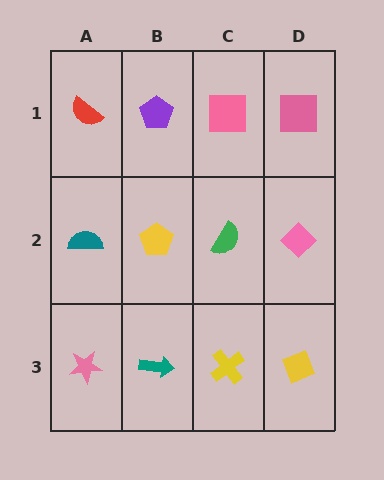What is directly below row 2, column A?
A pink star.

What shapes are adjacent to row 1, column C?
A green semicircle (row 2, column C), a purple pentagon (row 1, column B), a pink square (row 1, column D).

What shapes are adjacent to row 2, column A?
A red semicircle (row 1, column A), a pink star (row 3, column A), a yellow pentagon (row 2, column B).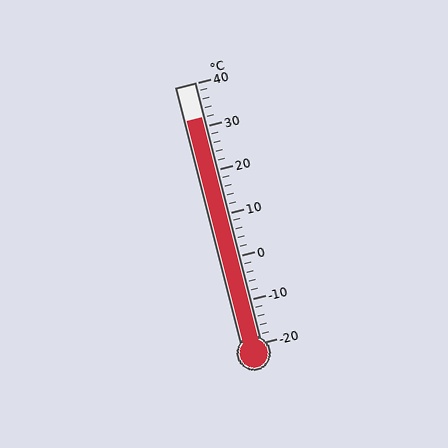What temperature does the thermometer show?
The thermometer shows approximately 32°C.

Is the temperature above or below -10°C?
The temperature is above -10°C.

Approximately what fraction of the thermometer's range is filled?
The thermometer is filled to approximately 85% of its range.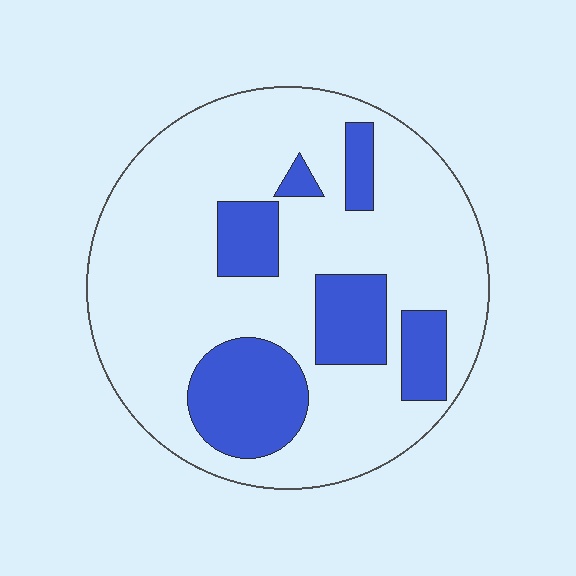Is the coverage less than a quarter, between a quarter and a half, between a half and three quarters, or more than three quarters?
Less than a quarter.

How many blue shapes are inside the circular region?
6.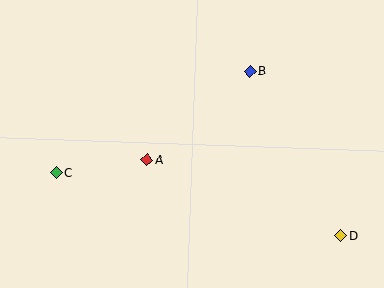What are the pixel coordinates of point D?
Point D is at (341, 236).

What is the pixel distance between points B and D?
The distance between B and D is 188 pixels.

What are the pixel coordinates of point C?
Point C is at (56, 173).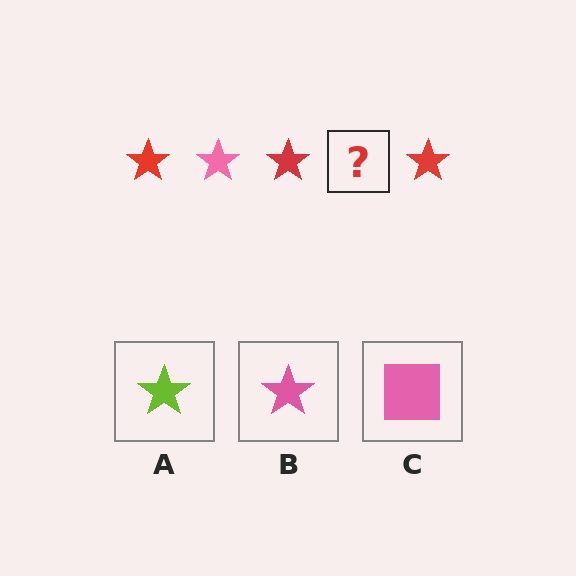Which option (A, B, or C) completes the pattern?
B.